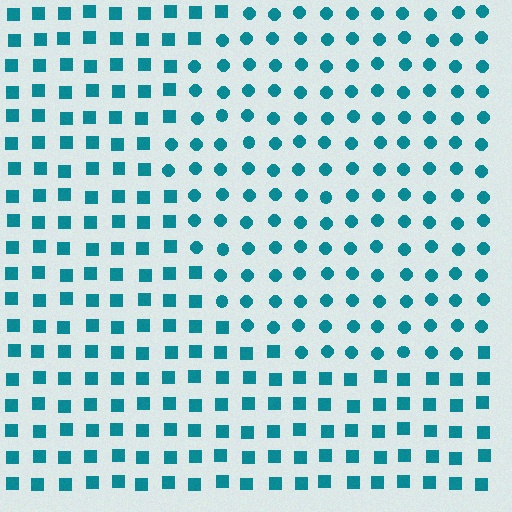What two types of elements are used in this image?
The image uses circles inside the circle region and squares outside it.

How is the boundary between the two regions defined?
The boundary is defined by a change in element shape: circles inside vs. squares outside. All elements share the same color and spacing.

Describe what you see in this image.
The image is filled with small teal elements arranged in a uniform grid. A circle-shaped region contains circles, while the surrounding area contains squares. The boundary is defined purely by the change in element shape.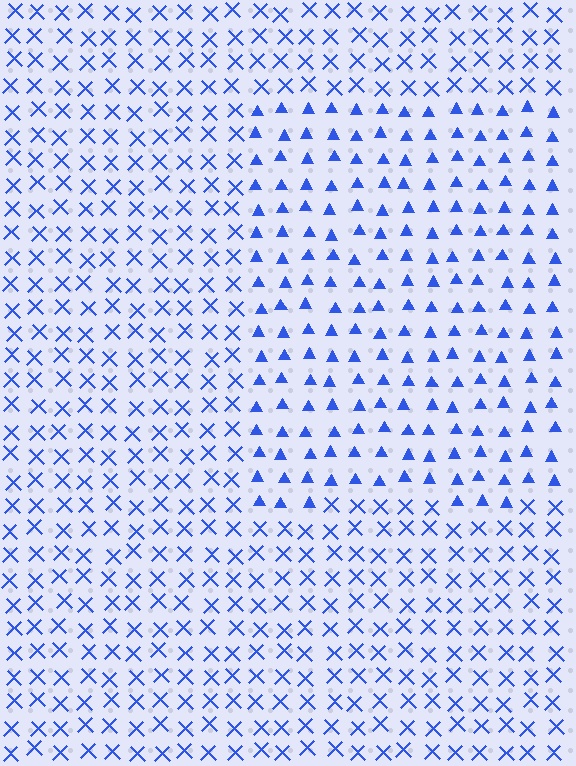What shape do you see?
I see a rectangle.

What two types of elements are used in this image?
The image uses triangles inside the rectangle region and X marks outside it.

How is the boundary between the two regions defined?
The boundary is defined by a change in element shape: triangles inside vs. X marks outside. All elements share the same color and spacing.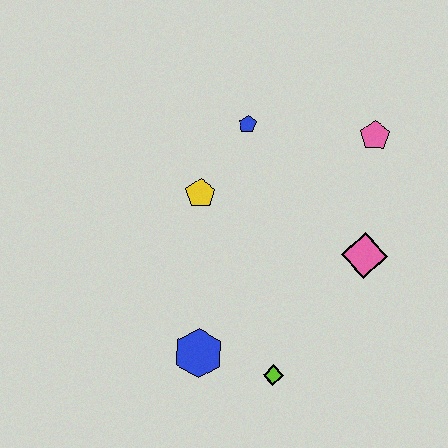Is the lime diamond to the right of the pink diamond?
No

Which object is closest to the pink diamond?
The pink pentagon is closest to the pink diamond.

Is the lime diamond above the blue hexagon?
No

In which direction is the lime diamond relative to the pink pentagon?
The lime diamond is below the pink pentagon.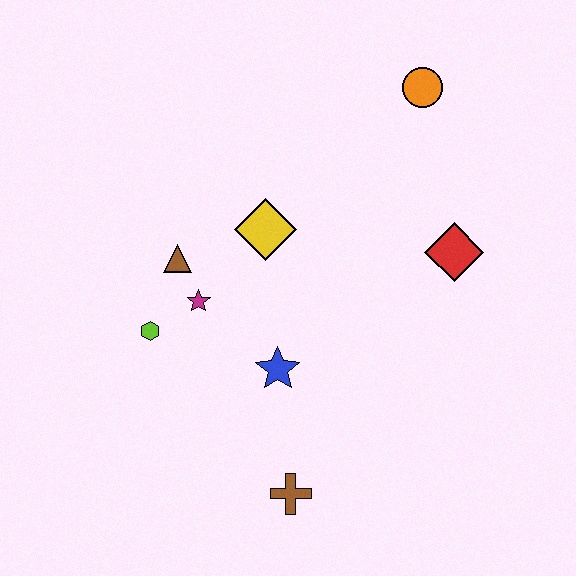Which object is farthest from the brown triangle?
The orange circle is farthest from the brown triangle.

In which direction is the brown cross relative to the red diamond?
The brown cross is below the red diamond.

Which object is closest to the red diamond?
The orange circle is closest to the red diamond.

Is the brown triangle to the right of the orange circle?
No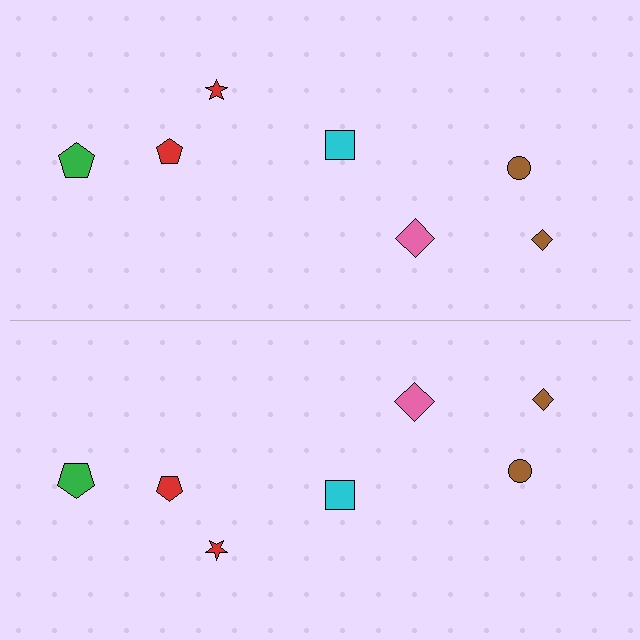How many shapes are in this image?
There are 14 shapes in this image.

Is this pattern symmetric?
Yes, this pattern has bilateral (reflection) symmetry.